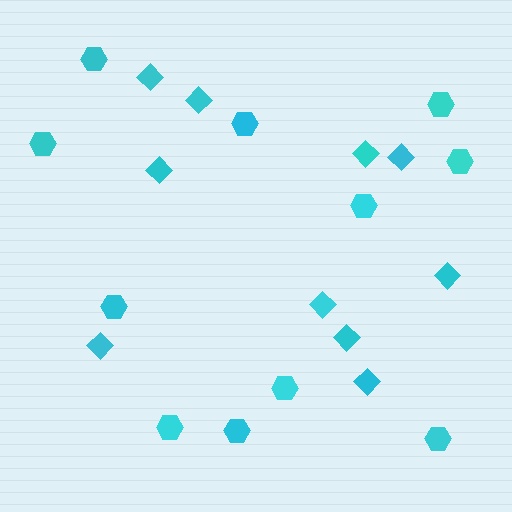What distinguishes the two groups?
There are 2 groups: one group of diamonds (10) and one group of hexagons (11).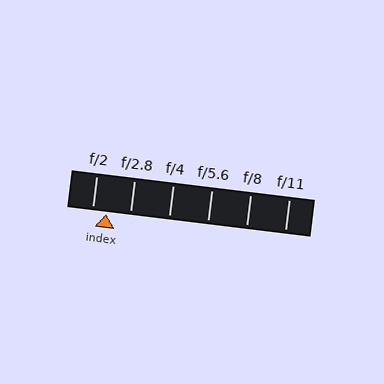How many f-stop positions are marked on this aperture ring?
There are 6 f-stop positions marked.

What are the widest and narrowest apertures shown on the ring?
The widest aperture shown is f/2 and the narrowest is f/11.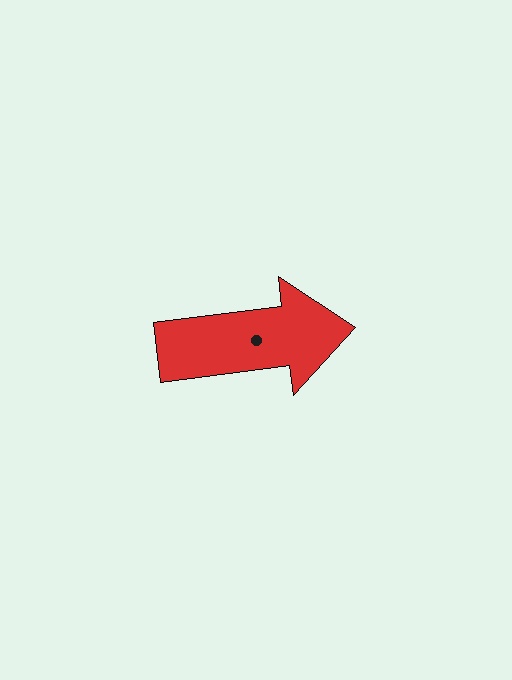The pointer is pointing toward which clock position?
Roughly 3 o'clock.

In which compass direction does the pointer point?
East.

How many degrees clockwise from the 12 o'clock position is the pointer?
Approximately 83 degrees.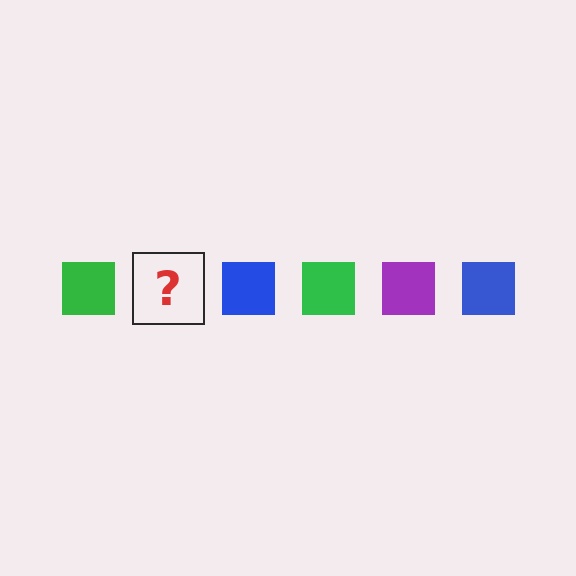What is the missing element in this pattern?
The missing element is a purple square.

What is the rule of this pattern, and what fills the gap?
The rule is that the pattern cycles through green, purple, blue squares. The gap should be filled with a purple square.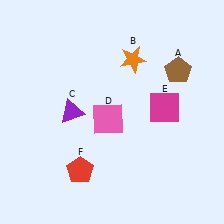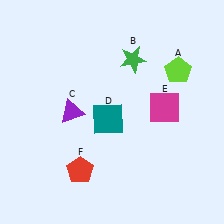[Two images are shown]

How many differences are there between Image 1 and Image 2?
There are 3 differences between the two images.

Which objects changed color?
A changed from brown to lime. B changed from orange to green. D changed from pink to teal.